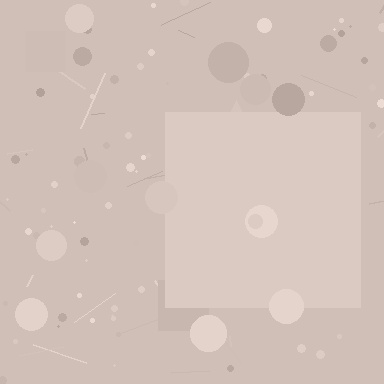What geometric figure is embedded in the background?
A square is embedded in the background.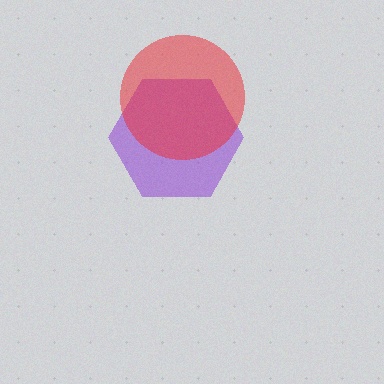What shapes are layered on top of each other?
The layered shapes are: a purple hexagon, a red circle.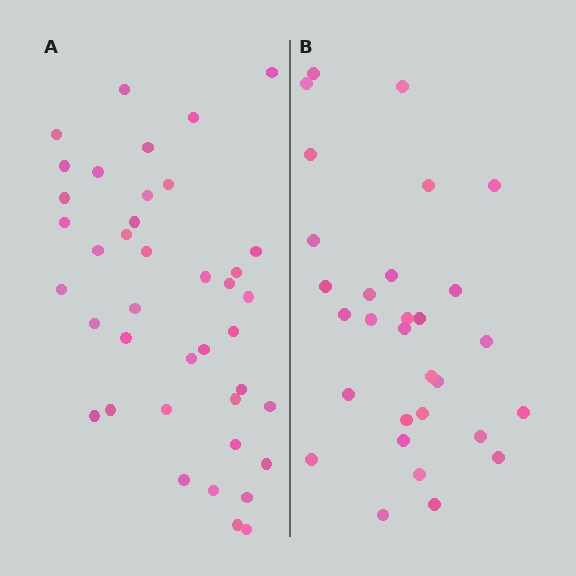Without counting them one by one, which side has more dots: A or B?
Region A (the left region) has more dots.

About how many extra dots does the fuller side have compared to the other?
Region A has roughly 10 or so more dots than region B.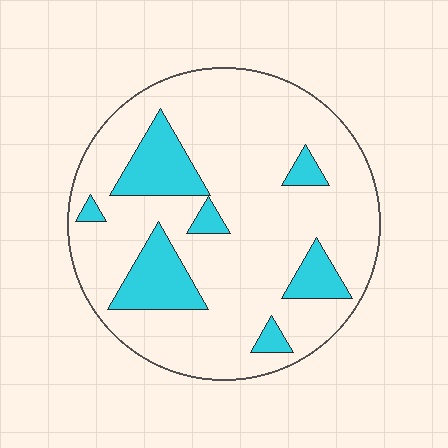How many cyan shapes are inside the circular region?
7.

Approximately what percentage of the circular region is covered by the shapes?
Approximately 20%.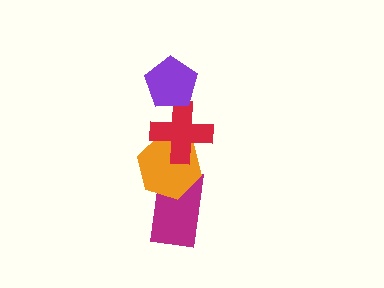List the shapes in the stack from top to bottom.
From top to bottom: the purple pentagon, the red cross, the orange hexagon, the magenta rectangle.